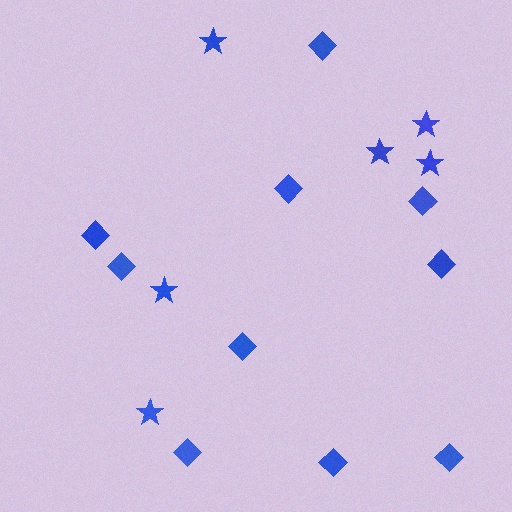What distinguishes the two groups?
There are 2 groups: one group of diamonds (10) and one group of stars (6).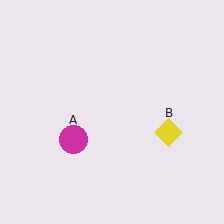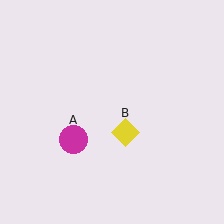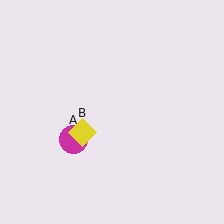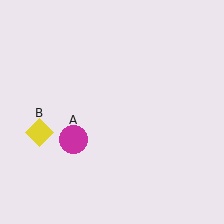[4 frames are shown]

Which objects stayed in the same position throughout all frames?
Magenta circle (object A) remained stationary.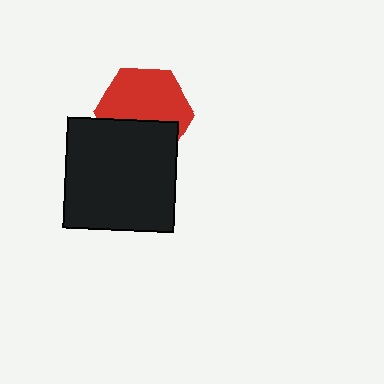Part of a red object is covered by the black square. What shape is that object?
It is a hexagon.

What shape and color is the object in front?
The object in front is a black square.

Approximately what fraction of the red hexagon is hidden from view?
Roughly 39% of the red hexagon is hidden behind the black square.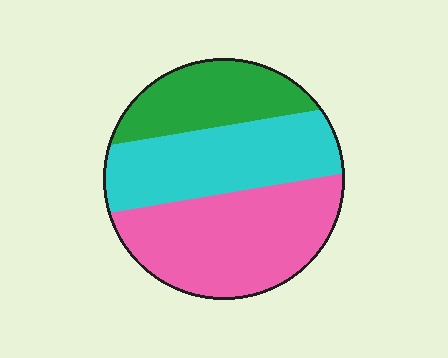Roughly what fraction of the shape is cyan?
Cyan takes up about one third (1/3) of the shape.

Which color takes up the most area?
Pink, at roughly 40%.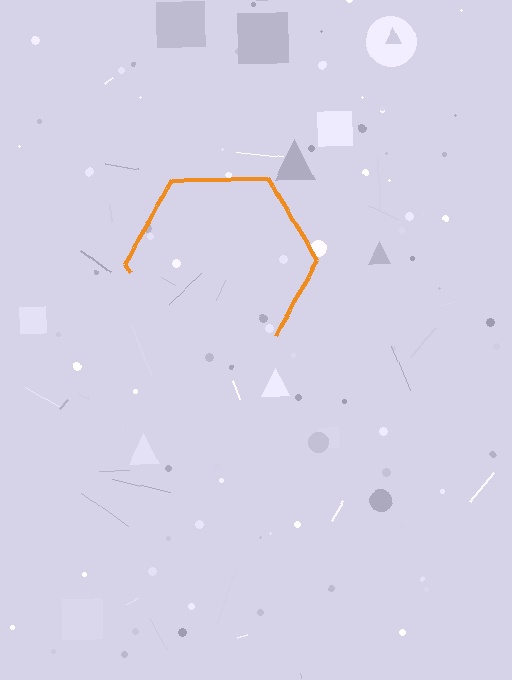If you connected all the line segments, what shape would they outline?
They would outline a hexagon.